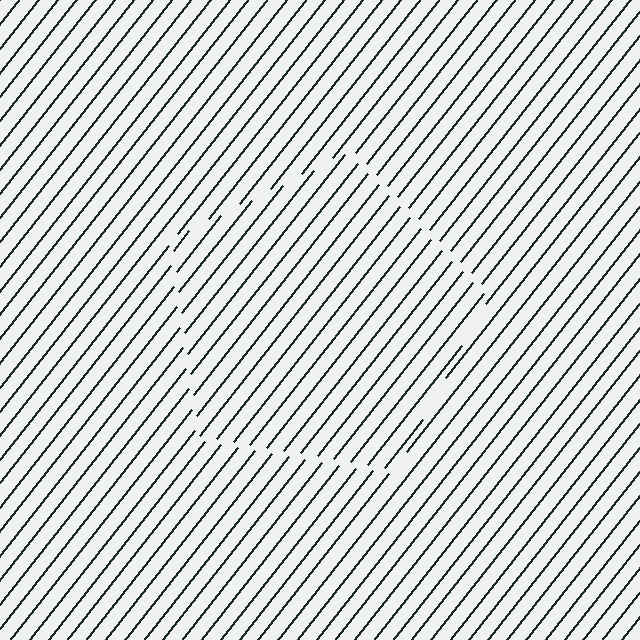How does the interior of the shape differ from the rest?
The interior of the shape contains the same grating, shifted by half a period — the contour is defined by the phase discontinuity where line-ends from the inner and outer gratings abut.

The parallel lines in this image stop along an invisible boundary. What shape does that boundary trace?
An illusory pentagon. The interior of the shape contains the same grating, shifted by half a period — the contour is defined by the phase discontinuity where line-ends from the inner and outer gratings abut.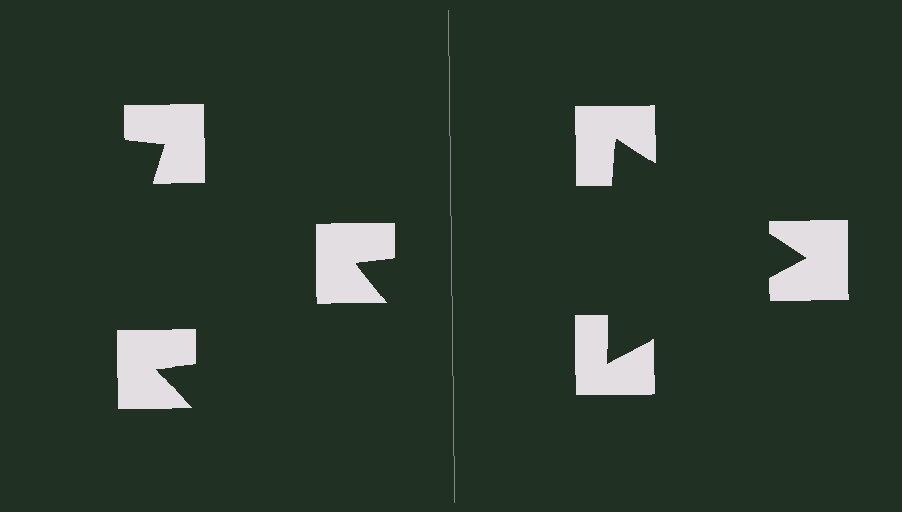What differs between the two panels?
The notched squares are positioned identically on both sides; only the wedge orientations differ. On the right they align to a triangle; on the left they are misaligned.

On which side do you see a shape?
An illusory triangle appears on the right side. On the left side the wedge cuts are rotated, so no coherent shape forms.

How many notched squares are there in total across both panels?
6 — 3 on each side.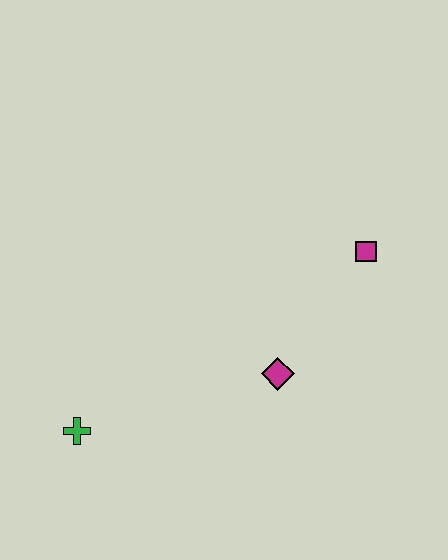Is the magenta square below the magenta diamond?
No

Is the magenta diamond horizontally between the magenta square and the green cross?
Yes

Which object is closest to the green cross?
The magenta diamond is closest to the green cross.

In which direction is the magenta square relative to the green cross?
The magenta square is to the right of the green cross.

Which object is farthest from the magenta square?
The green cross is farthest from the magenta square.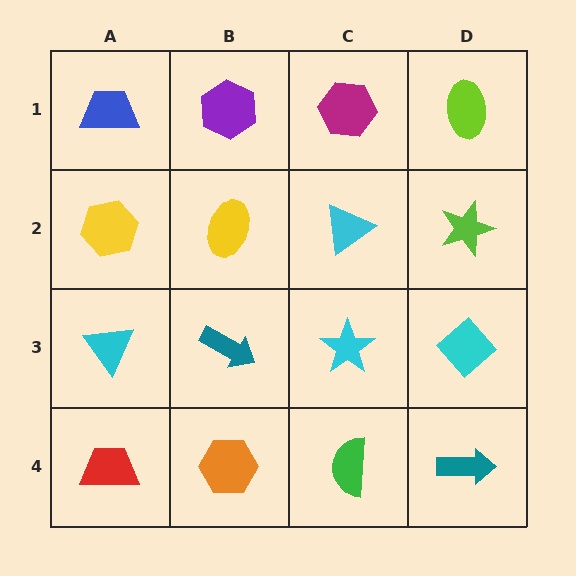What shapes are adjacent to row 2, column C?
A magenta hexagon (row 1, column C), a cyan star (row 3, column C), a yellow ellipse (row 2, column B), a lime star (row 2, column D).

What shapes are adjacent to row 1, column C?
A cyan triangle (row 2, column C), a purple hexagon (row 1, column B), a lime ellipse (row 1, column D).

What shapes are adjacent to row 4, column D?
A cyan diamond (row 3, column D), a green semicircle (row 4, column C).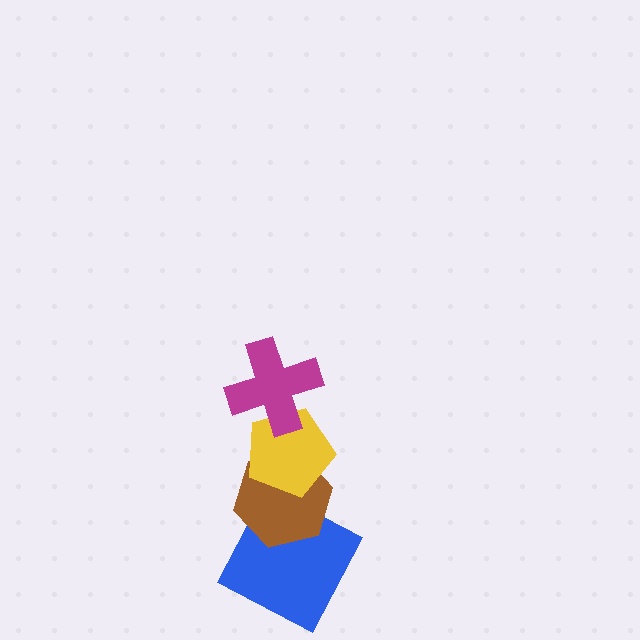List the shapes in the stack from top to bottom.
From top to bottom: the magenta cross, the yellow pentagon, the brown hexagon, the blue square.